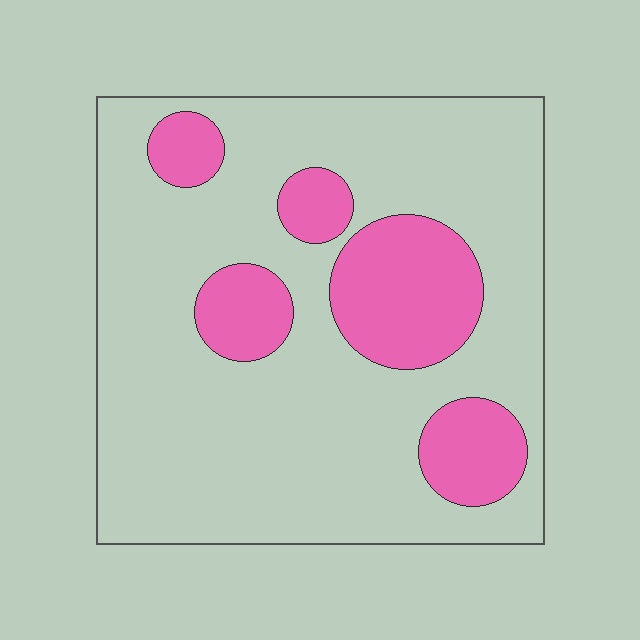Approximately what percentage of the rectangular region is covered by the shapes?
Approximately 25%.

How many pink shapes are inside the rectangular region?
5.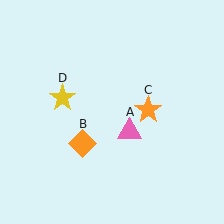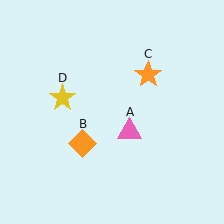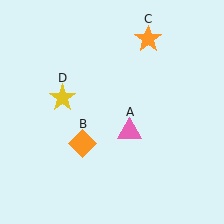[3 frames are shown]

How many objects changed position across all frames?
1 object changed position: orange star (object C).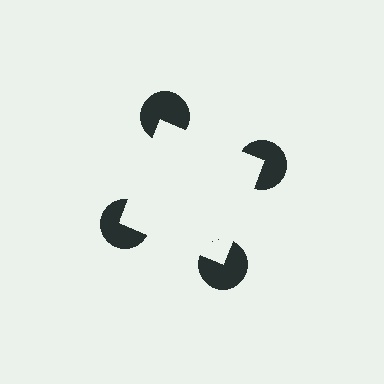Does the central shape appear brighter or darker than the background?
It typically appears slightly brighter than the background, even though no actual brightness change is drawn.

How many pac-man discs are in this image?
There are 4 — one at each vertex of the illusory square.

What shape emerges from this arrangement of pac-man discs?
An illusory square — its edges are inferred from the aligned wedge cuts in the pac-man discs, not physically drawn.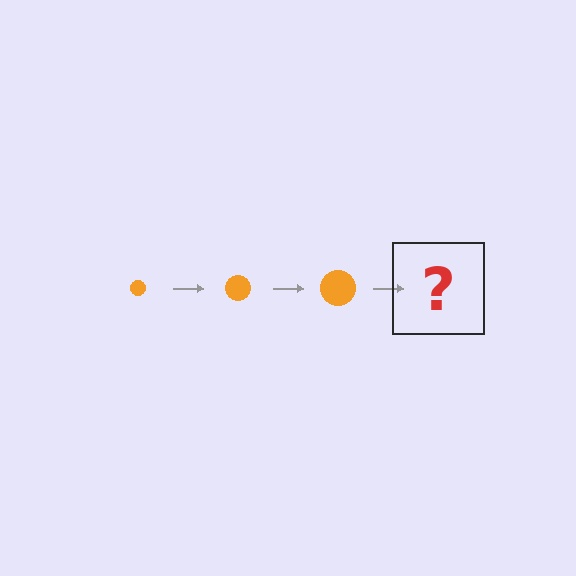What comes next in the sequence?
The next element should be an orange circle, larger than the previous one.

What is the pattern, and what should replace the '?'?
The pattern is that the circle gets progressively larger each step. The '?' should be an orange circle, larger than the previous one.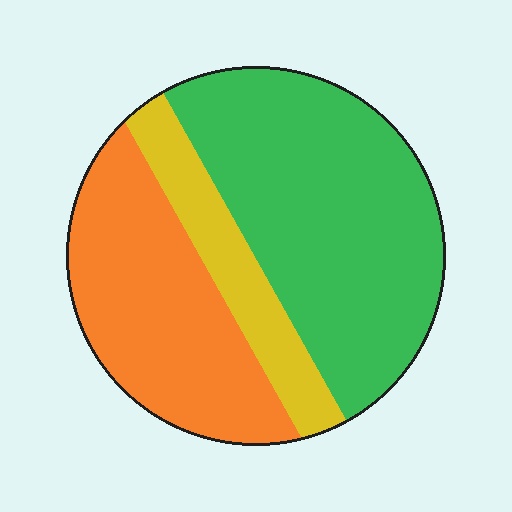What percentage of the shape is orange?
Orange takes up about one third (1/3) of the shape.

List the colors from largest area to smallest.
From largest to smallest: green, orange, yellow.